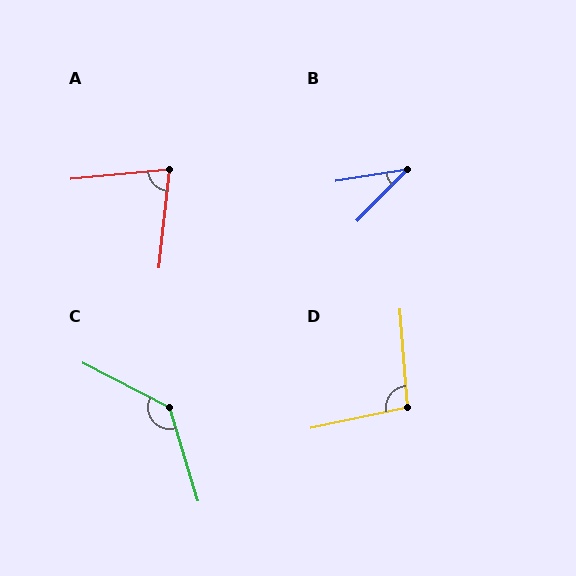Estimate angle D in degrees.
Approximately 98 degrees.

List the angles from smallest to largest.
B (36°), A (79°), D (98°), C (134°).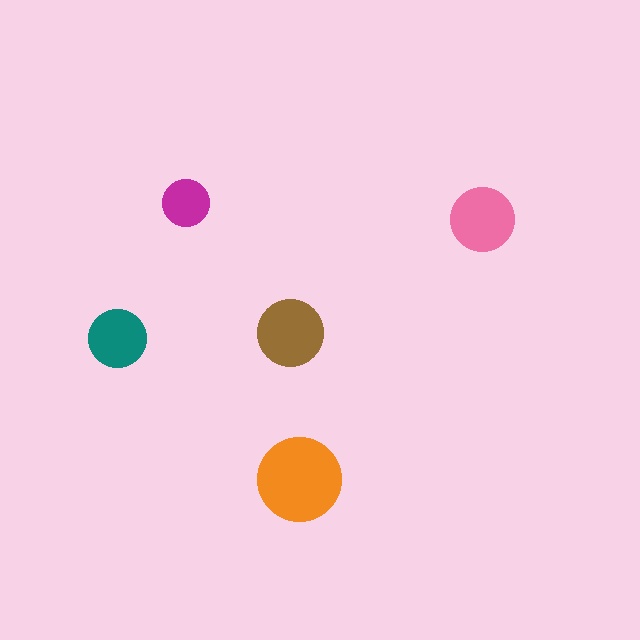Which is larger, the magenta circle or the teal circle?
The teal one.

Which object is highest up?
The magenta circle is topmost.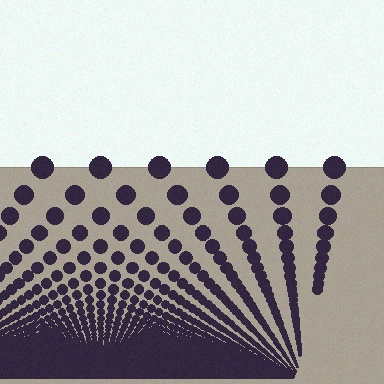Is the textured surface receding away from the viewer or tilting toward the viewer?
The surface appears to tilt toward the viewer. Texture elements get larger and sparser toward the top.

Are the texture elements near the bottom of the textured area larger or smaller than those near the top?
Smaller. The gradient is inverted — elements near the bottom are smaller and denser.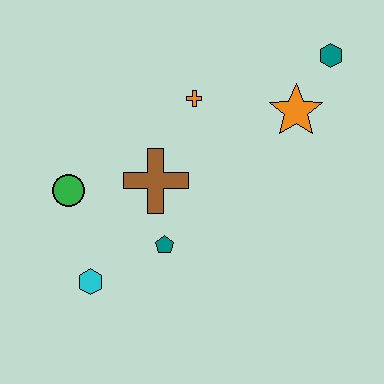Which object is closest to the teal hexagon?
The orange star is closest to the teal hexagon.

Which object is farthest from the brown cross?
The teal hexagon is farthest from the brown cross.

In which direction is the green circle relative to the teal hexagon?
The green circle is to the left of the teal hexagon.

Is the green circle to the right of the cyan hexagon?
No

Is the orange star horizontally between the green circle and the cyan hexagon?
No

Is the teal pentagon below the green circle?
Yes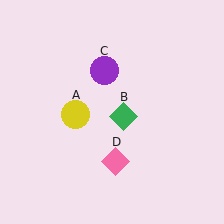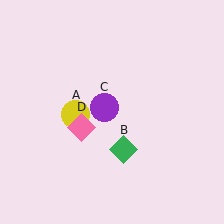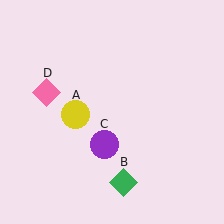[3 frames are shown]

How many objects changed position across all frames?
3 objects changed position: green diamond (object B), purple circle (object C), pink diamond (object D).